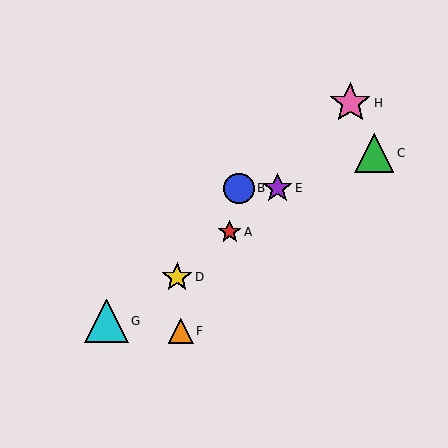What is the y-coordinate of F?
Object F is at y≈331.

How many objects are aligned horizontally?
2 objects (B, E) are aligned horizontally.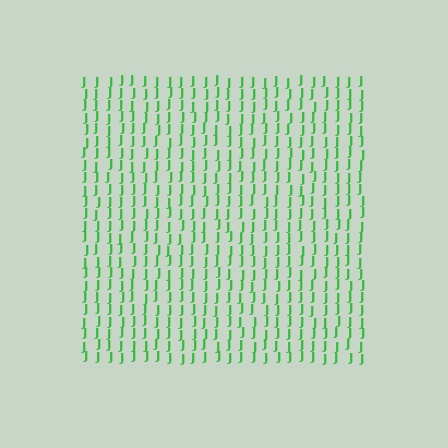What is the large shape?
The large shape is a square.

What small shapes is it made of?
It is made of small letter J's.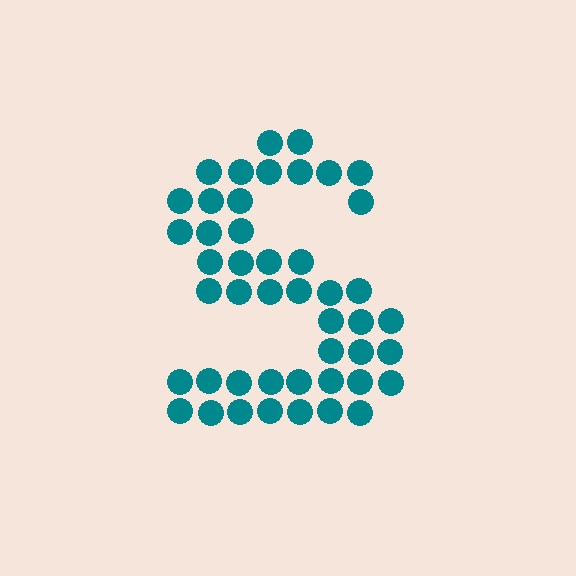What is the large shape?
The large shape is the letter S.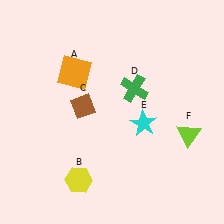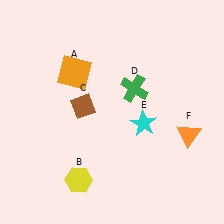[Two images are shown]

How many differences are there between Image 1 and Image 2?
There is 1 difference between the two images.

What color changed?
The triangle (F) changed from lime in Image 1 to orange in Image 2.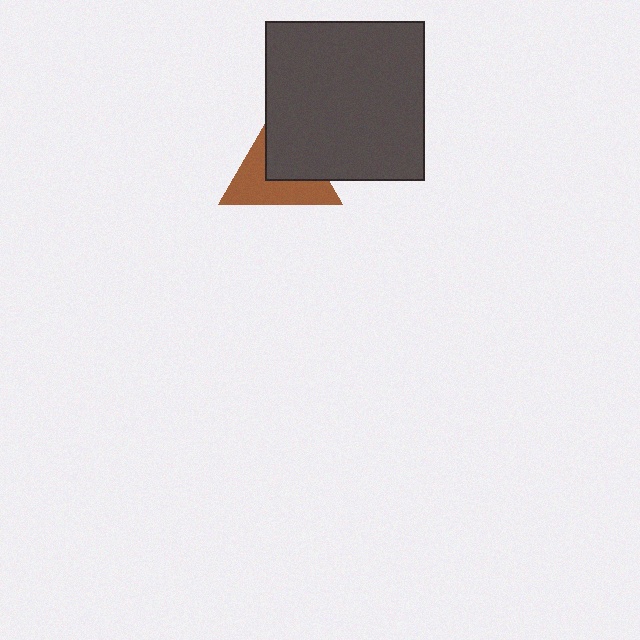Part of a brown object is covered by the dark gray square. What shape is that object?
It is a triangle.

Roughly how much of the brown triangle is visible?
About half of it is visible (roughly 54%).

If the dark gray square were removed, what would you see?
You would see the complete brown triangle.